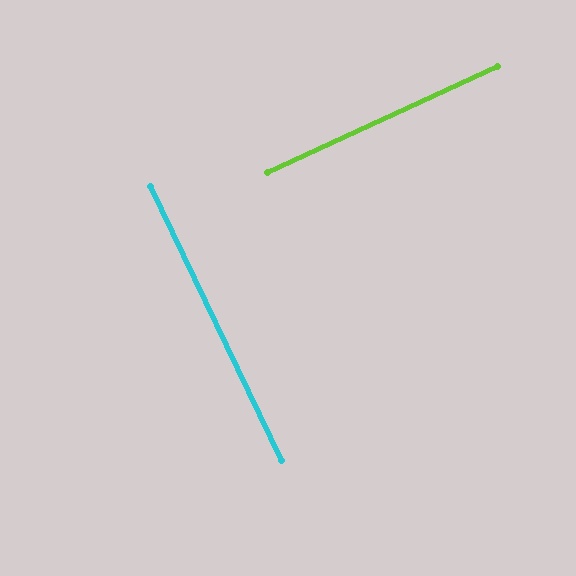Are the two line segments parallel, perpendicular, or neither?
Perpendicular — they meet at approximately 89°.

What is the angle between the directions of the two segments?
Approximately 89 degrees.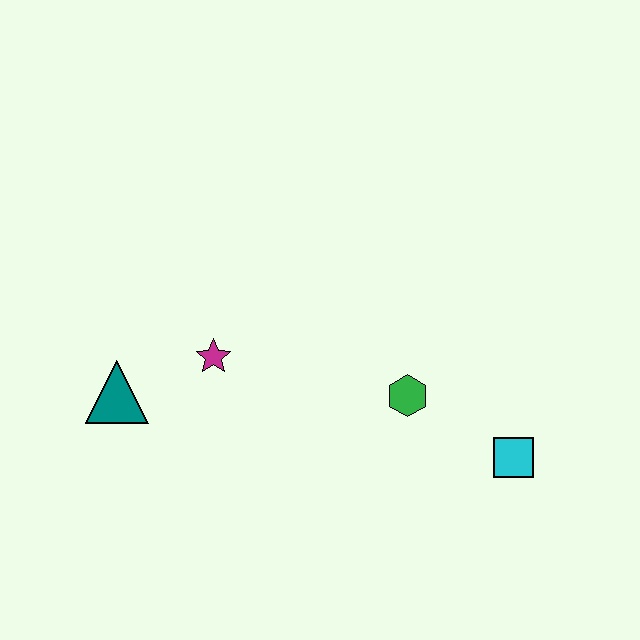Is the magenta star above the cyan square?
Yes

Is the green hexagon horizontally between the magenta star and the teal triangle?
No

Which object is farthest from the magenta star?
The cyan square is farthest from the magenta star.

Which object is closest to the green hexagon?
The cyan square is closest to the green hexagon.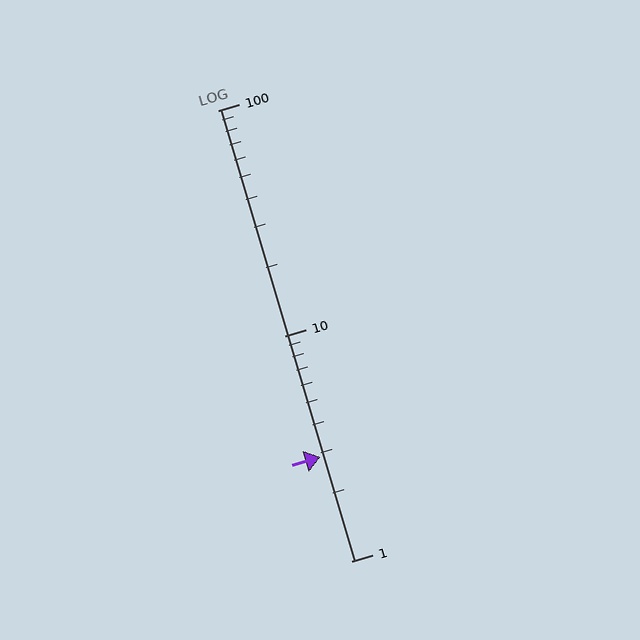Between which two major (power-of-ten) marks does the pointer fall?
The pointer is between 1 and 10.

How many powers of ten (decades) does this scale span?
The scale spans 2 decades, from 1 to 100.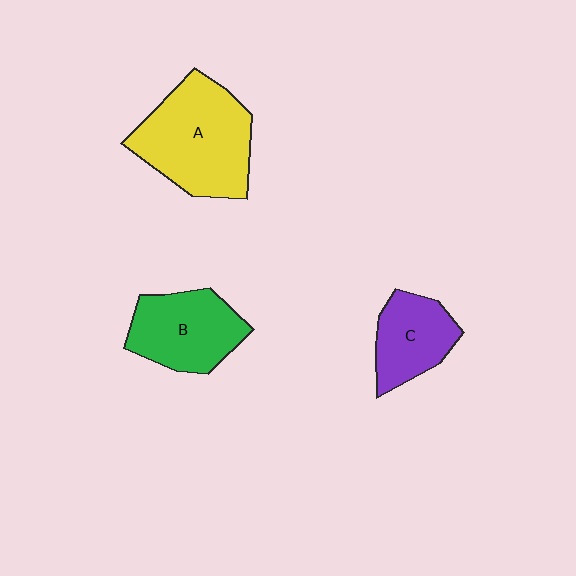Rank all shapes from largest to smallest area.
From largest to smallest: A (yellow), B (green), C (purple).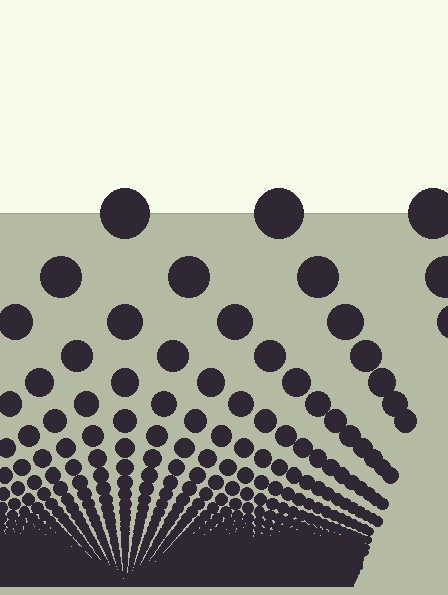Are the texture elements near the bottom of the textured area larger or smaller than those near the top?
Smaller. The gradient is inverted — elements near the bottom are smaller and denser.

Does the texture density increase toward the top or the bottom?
Density increases toward the bottom.